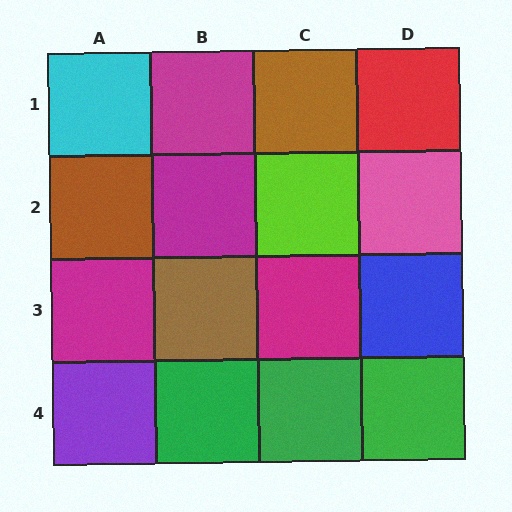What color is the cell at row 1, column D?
Red.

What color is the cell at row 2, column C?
Lime.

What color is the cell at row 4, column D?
Green.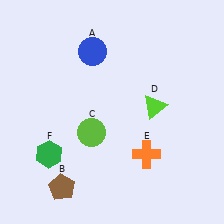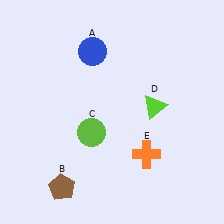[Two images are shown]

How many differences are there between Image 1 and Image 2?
There is 1 difference between the two images.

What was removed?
The green hexagon (F) was removed in Image 2.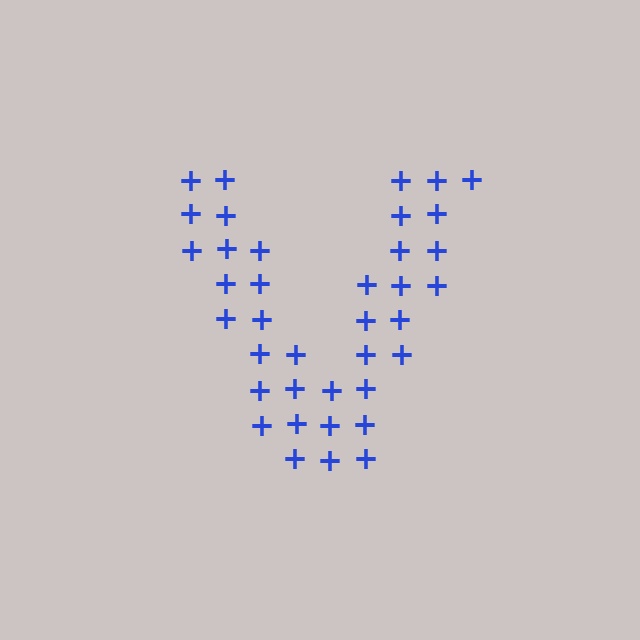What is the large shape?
The large shape is the letter V.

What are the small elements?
The small elements are plus signs.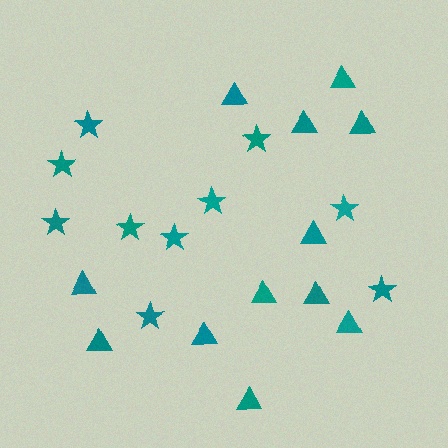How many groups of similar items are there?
There are 2 groups: one group of stars (10) and one group of triangles (12).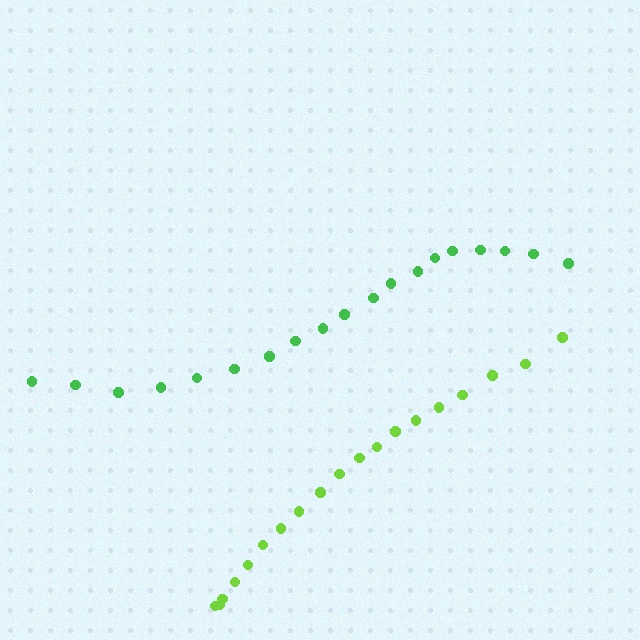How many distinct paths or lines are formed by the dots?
There are 2 distinct paths.